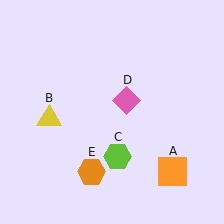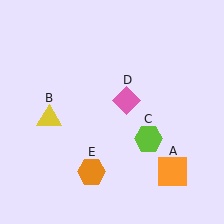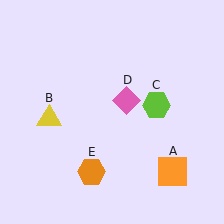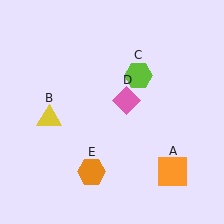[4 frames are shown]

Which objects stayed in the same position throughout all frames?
Orange square (object A) and yellow triangle (object B) and pink diamond (object D) and orange hexagon (object E) remained stationary.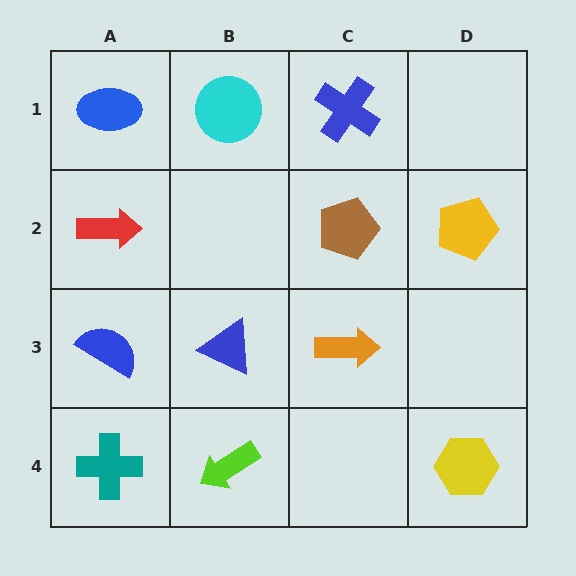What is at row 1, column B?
A cyan circle.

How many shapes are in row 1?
3 shapes.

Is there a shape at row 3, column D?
No, that cell is empty.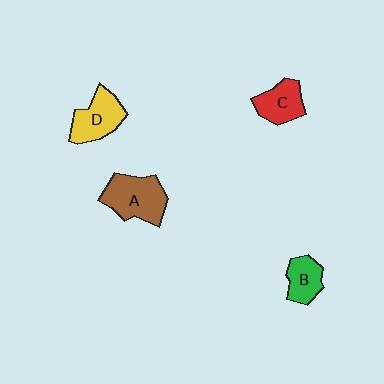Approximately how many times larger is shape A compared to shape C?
Approximately 1.5 times.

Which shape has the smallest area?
Shape B (green).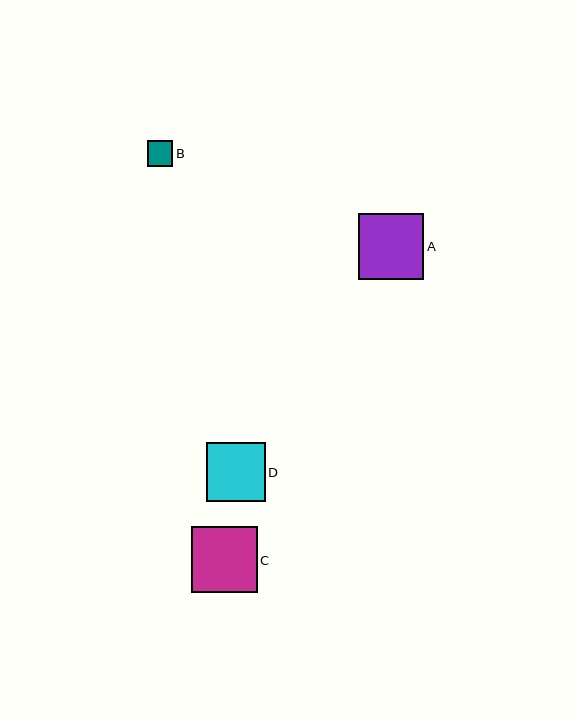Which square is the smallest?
Square B is the smallest with a size of approximately 26 pixels.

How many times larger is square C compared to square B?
Square C is approximately 2.6 times the size of square B.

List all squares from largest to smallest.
From largest to smallest: C, A, D, B.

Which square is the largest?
Square C is the largest with a size of approximately 66 pixels.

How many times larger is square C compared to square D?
Square C is approximately 1.1 times the size of square D.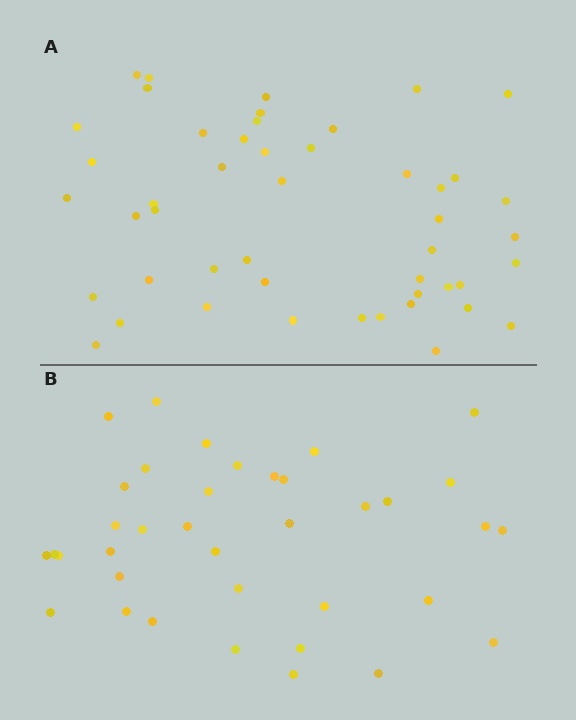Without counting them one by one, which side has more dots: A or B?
Region A (the top region) has more dots.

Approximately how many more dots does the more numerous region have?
Region A has roughly 12 or so more dots than region B.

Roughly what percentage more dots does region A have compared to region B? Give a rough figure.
About 30% more.